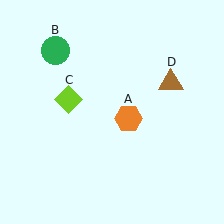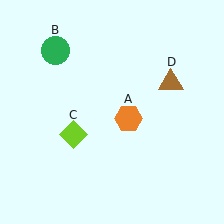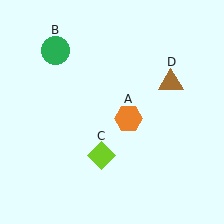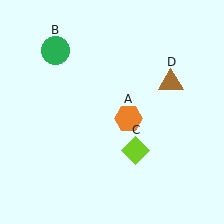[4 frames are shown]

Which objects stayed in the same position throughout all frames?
Orange hexagon (object A) and green circle (object B) and brown triangle (object D) remained stationary.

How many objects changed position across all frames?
1 object changed position: lime diamond (object C).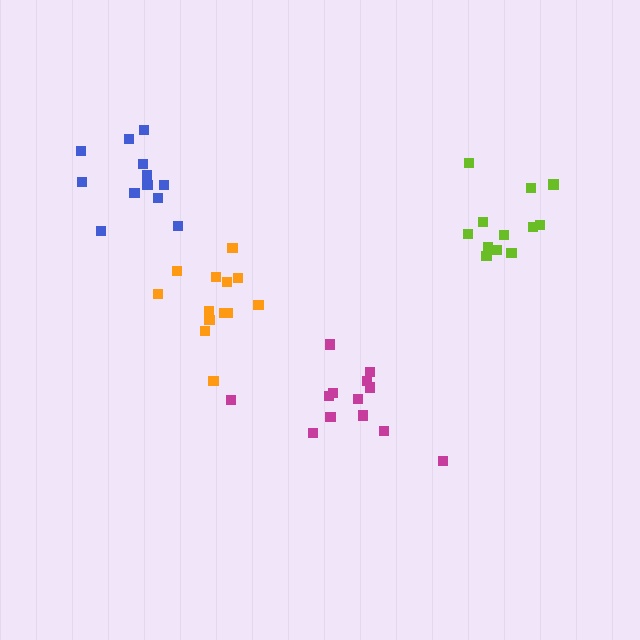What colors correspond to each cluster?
The clusters are colored: magenta, lime, blue, orange.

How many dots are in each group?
Group 1: 13 dots, Group 2: 12 dots, Group 3: 12 dots, Group 4: 13 dots (50 total).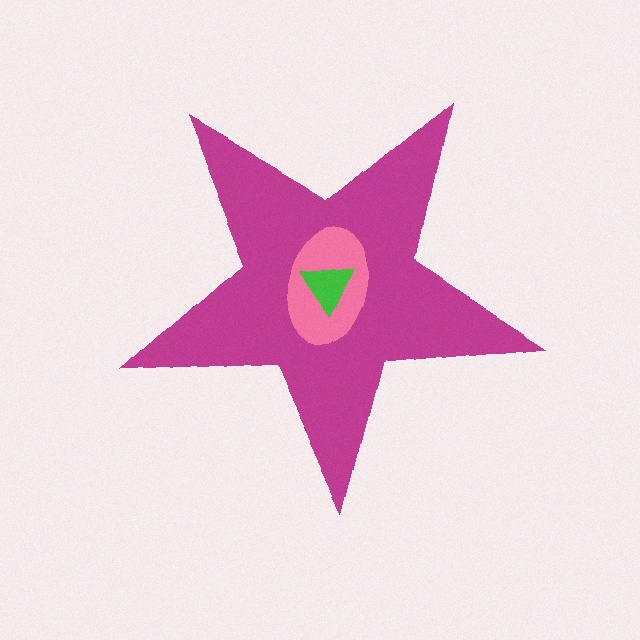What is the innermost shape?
The green triangle.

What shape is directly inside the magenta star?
The pink ellipse.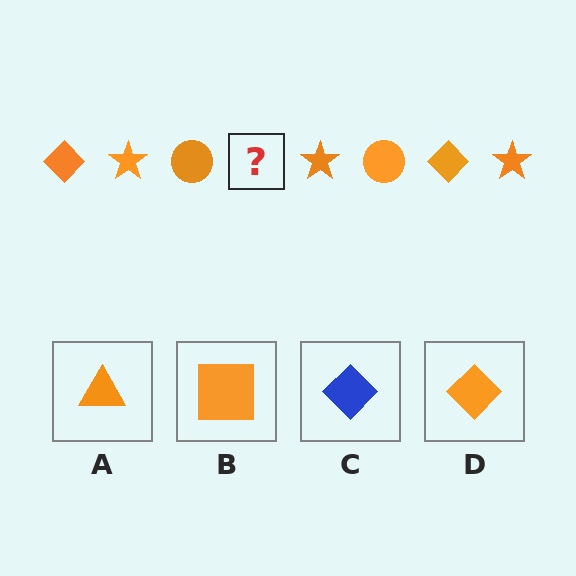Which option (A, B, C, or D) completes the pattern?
D.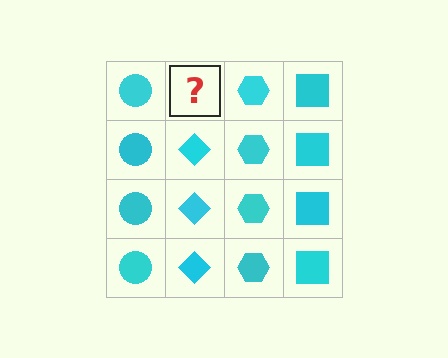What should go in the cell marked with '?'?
The missing cell should contain a cyan diamond.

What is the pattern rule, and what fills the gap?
The rule is that each column has a consistent shape. The gap should be filled with a cyan diamond.